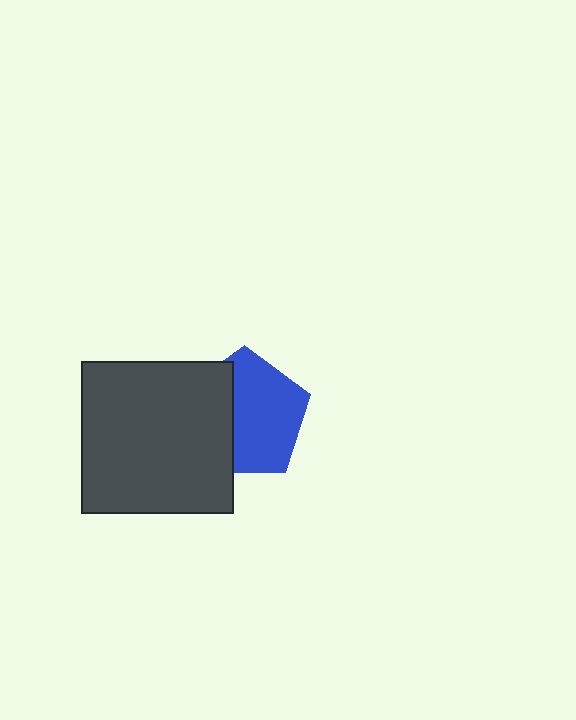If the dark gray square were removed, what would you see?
You would see the complete blue pentagon.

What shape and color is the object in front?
The object in front is a dark gray square.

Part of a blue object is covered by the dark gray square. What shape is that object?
It is a pentagon.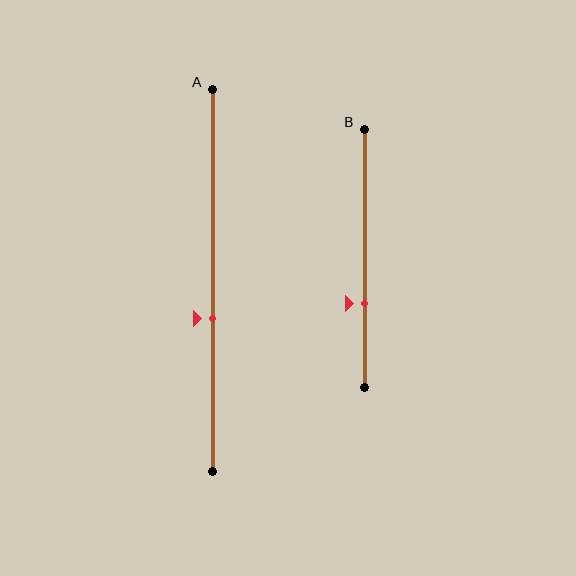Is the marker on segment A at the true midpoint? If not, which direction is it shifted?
No, the marker on segment A is shifted downward by about 10% of the segment length.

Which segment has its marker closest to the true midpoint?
Segment A has its marker closest to the true midpoint.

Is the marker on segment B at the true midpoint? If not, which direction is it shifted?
No, the marker on segment B is shifted downward by about 17% of the segment length.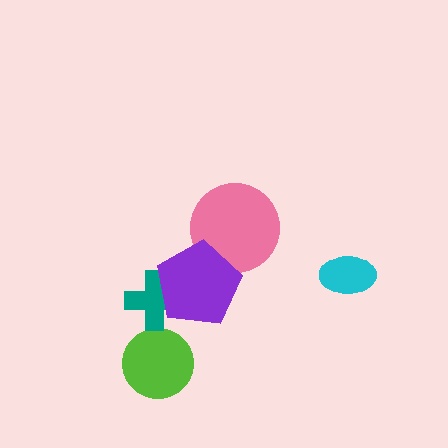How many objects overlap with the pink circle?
1 object overlaps with the pink circle.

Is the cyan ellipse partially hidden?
No, no other shape covers it.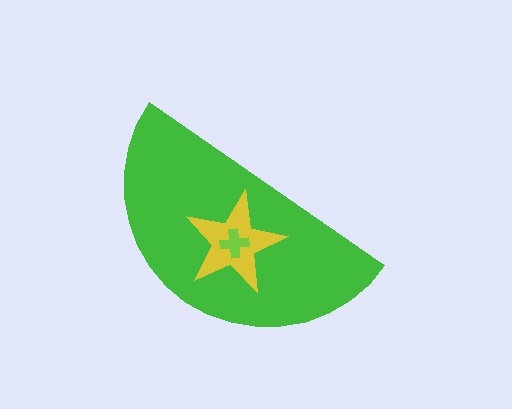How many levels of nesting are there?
3.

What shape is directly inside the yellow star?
The lime cross.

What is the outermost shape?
The green semicircle.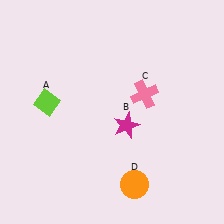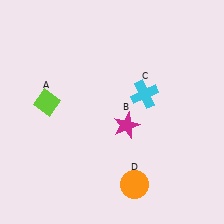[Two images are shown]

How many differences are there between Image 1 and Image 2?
There is 1 difference between the two images.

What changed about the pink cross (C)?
In Image 1, C is pink. In Image 2, it changed to cyan.